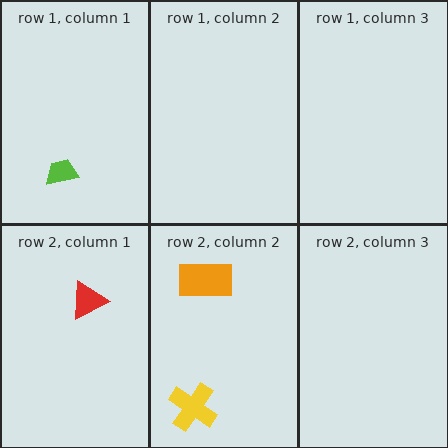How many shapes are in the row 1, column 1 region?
1.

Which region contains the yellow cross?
The row 2, column 2 region.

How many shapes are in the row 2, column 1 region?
1.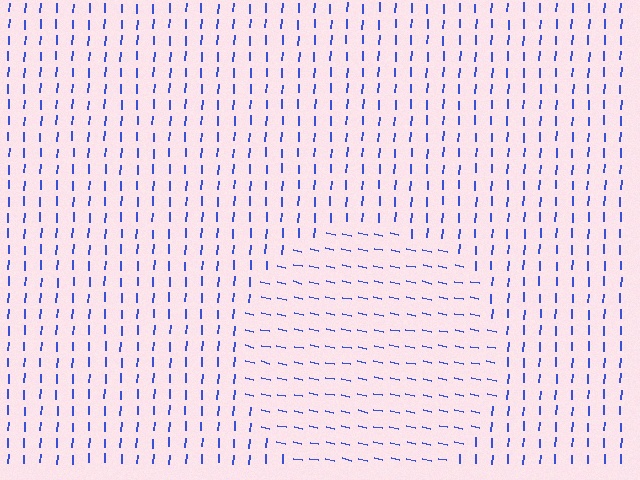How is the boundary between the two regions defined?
The boundary is defined purely by a change in line orientation (approximately 81 degrees difference). All lines are the same color and thickness.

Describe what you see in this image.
The image is filled with small blue line segments. A circle region in the image has lines oriented differently from the surrounding lines, creating a visible texture boundary.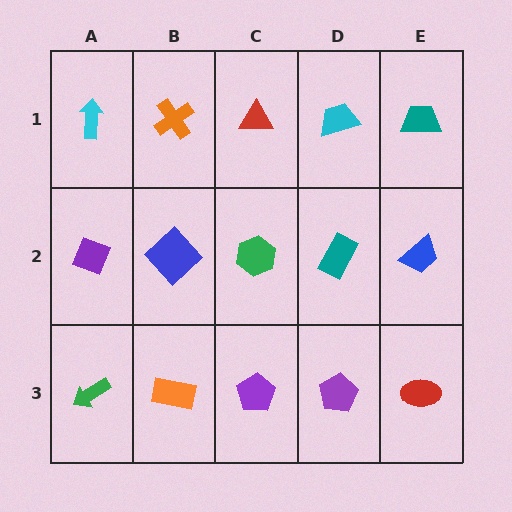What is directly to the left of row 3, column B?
A green arrow.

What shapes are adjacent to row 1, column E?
A blue trapezoid (row 2, column E), a cyan trapezoid (row 1, column D).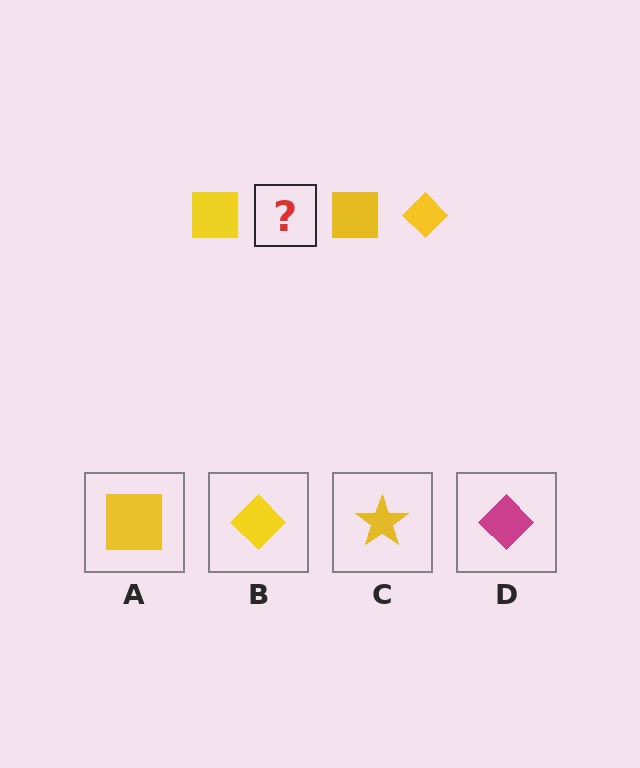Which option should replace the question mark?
Option B.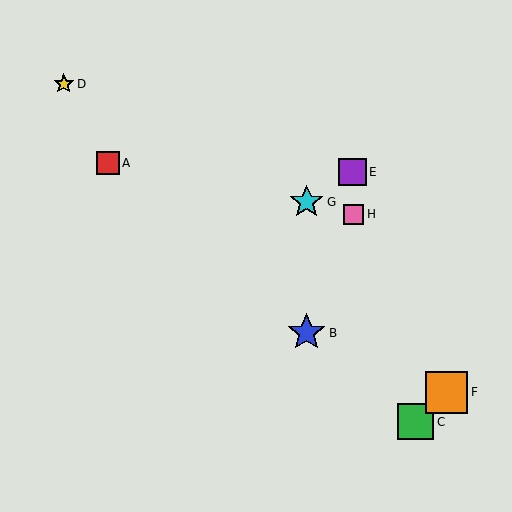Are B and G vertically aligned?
Yes, both are at x≈307.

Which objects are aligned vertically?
Objects B, G are aligned vertically.